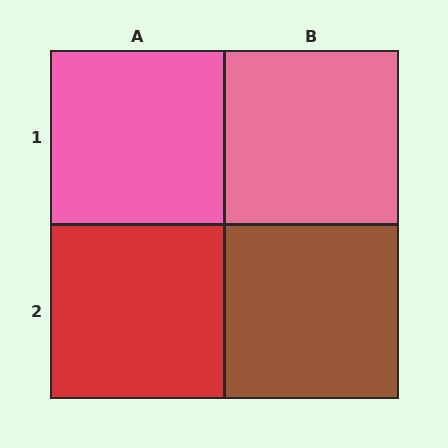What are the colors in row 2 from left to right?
Red, brown.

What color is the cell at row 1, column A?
Pink.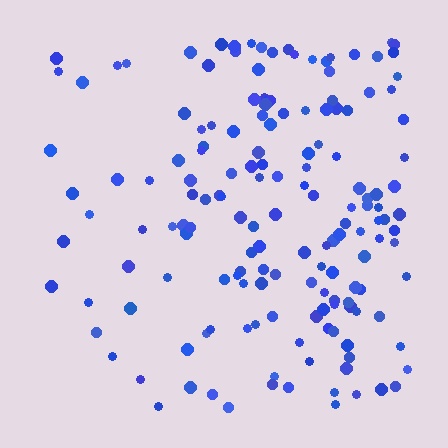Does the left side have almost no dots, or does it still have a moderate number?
Still a moderate number, just noticeably fewer than the right.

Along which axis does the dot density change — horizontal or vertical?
Horizontal.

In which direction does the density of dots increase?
From left to right, with the right side densest.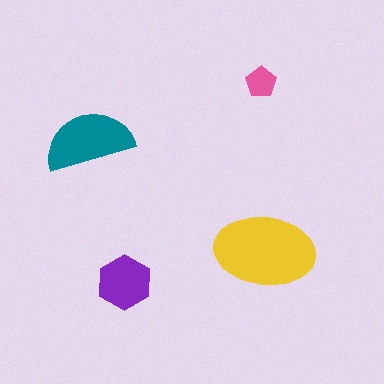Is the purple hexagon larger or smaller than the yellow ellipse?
Smaller.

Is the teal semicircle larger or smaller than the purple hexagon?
Larger.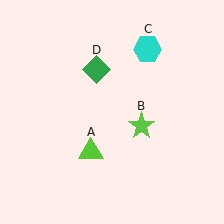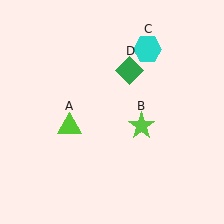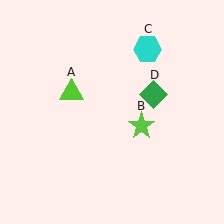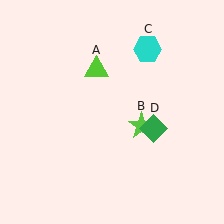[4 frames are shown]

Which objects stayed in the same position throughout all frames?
Lime star (object B) and cyan hexagon (object C) remained stationary.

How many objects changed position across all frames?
2 objects changed position: lime triangle (object A), green diamond (object D).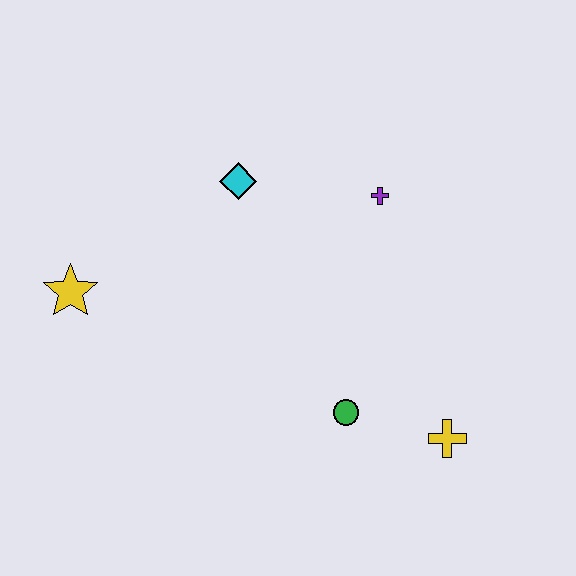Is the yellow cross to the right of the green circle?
Yes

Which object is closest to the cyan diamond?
The purple cross is closest to the cyan diamond.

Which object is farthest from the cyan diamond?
The yellow cross is farthest from the cyan diamond.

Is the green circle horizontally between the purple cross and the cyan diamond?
Yes